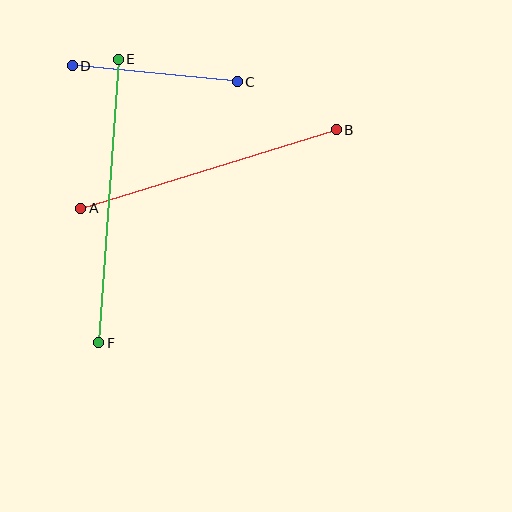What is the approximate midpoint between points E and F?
The midpoint is at approximately (109, 201) pixels.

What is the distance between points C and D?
The distance is approximately 166 pixels.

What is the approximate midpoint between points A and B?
The midpoint is at approximately (208, 169) pixels.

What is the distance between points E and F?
The distance is approximately 284 pixels.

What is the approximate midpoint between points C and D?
The midpoint is at approximately (155, 74) pixels.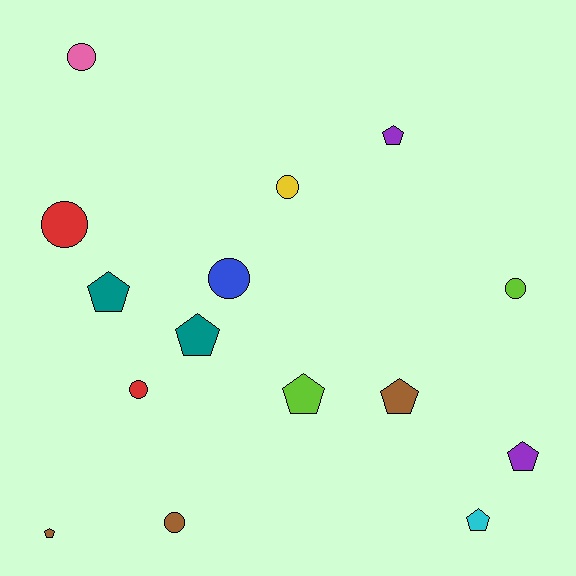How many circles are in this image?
There are 7 circles.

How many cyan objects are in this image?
There is 1 cyan object.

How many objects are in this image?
There are 15 objects.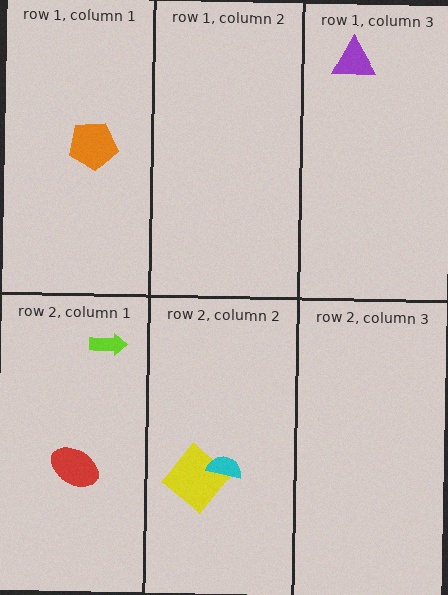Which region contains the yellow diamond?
The row 2, column 2 region.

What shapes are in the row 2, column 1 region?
The lime arrow, the red ellipse.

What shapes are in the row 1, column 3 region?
The purple triangle.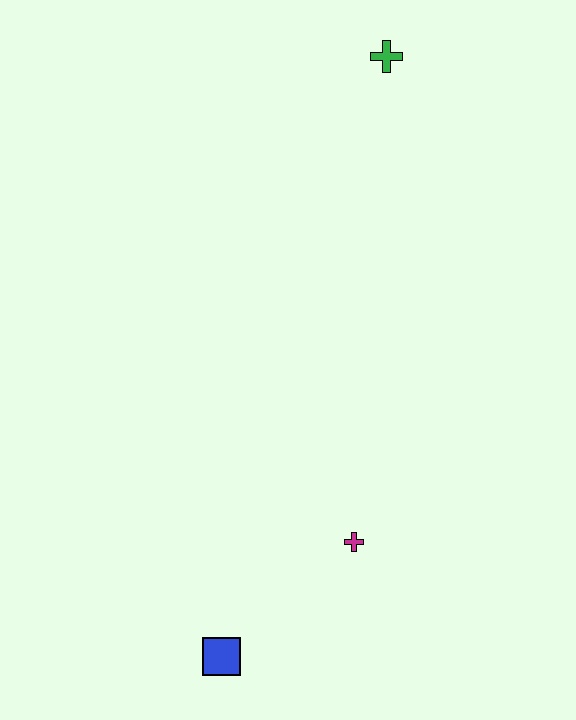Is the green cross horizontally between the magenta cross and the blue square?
No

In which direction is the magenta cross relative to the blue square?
The magenta cross is to the right of the blue square.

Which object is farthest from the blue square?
The green cross is farthest from the blue square.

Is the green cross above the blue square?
Yes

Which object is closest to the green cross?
The magenta cross is closest to the green cross.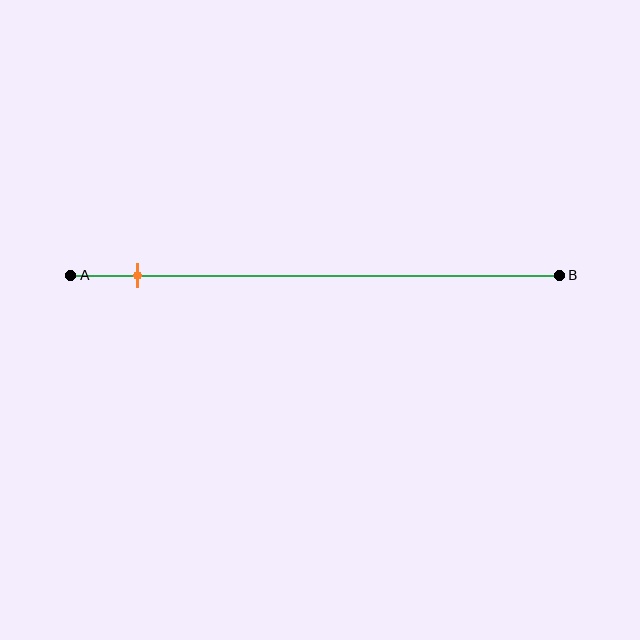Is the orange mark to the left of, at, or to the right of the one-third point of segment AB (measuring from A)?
The orange mark is to the left of the one-third point of segment AB.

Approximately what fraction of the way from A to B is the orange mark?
The orange mark is approximately 15% of the way from A to B.